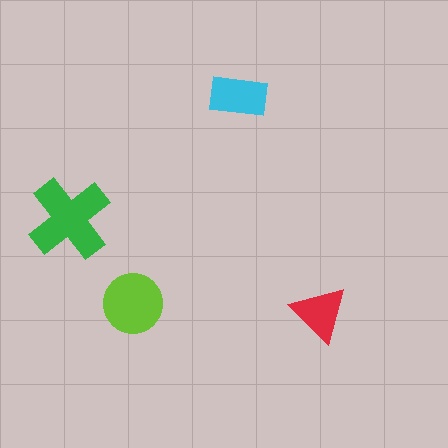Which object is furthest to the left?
The green cross is leftmost.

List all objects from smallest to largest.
The red triangle, the cyan rectangle, the lime circle, the green cross.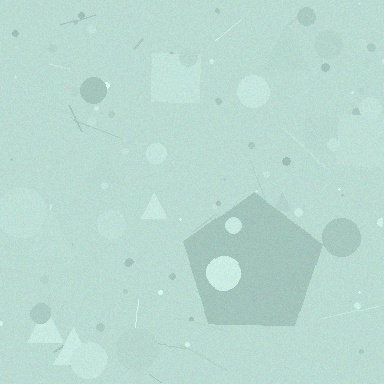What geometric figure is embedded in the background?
A pentagon is embedded in the background.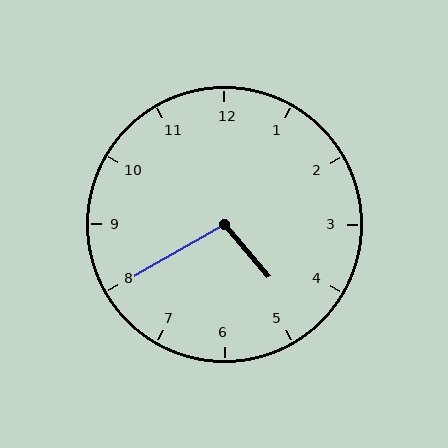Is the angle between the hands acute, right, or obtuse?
It is obtuse.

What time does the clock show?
4:40.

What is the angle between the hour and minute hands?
Approximately 100 degrees.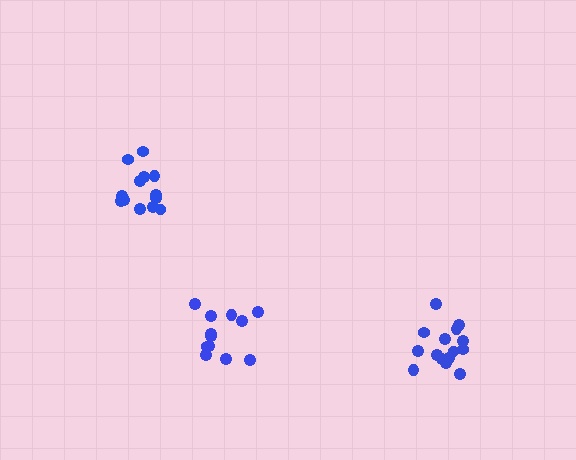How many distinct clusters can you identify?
There are 3 distinct clusters.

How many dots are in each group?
Group 1: 12 dots, Group 2: 13 dots, Group 3: 15 dots (40 total).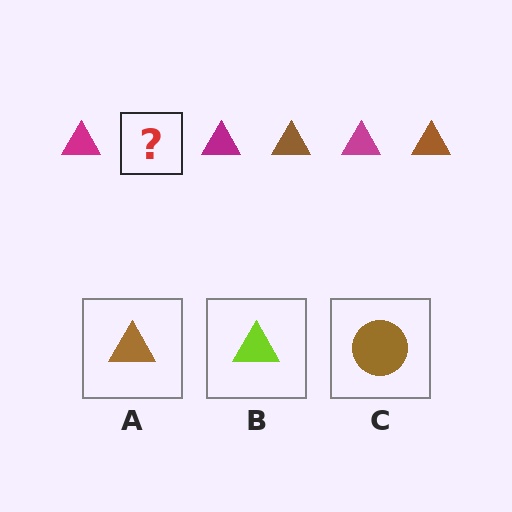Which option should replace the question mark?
Option A.